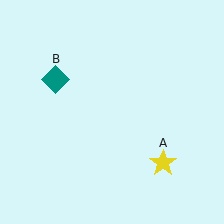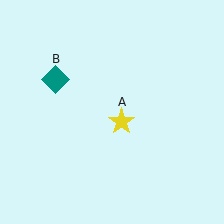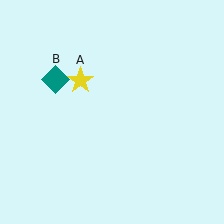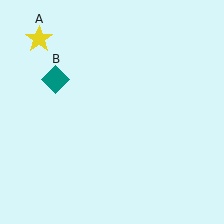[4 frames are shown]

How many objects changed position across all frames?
1 object changed position: yellow star (object A).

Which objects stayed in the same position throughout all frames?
Teal diamond (object B) remained stationary.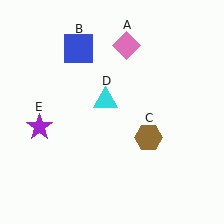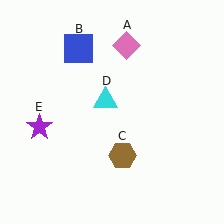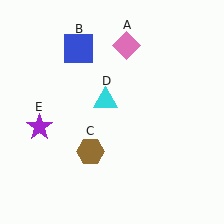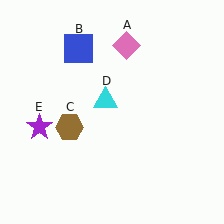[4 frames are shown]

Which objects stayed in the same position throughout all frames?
Pink diamond (object A) and blue square (object B) and cyan triangle (object D) and purple star (object E) remained stationary.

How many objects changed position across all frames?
1 object changed position: brown hexagon (object C).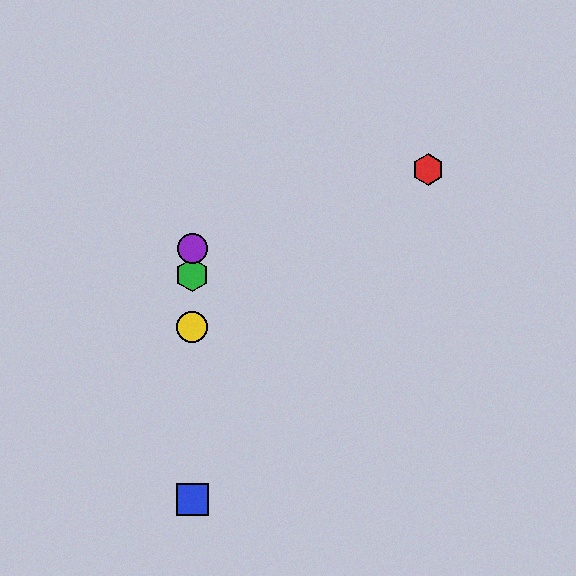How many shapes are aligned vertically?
4 shapes (the blue square, the green hexagon, the yellow circle, the purple circle) are aligned vertically.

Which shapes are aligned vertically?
The blue square, the green hexagon, the yellow circle, the purple circle are aligned vertically.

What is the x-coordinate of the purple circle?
The purple circle is at x≈192.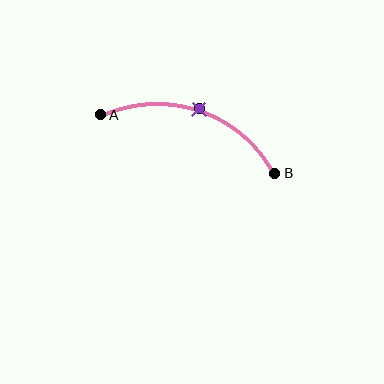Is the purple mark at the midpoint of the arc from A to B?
Yes. The purple mark lies on the arc at equal arc-length from both A and B — it is the arc midpoint.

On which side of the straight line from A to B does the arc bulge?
The arc bulges above the straight line connecting A and B.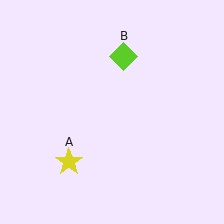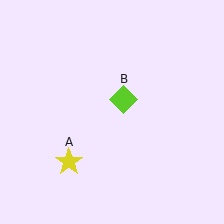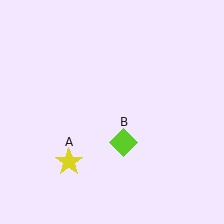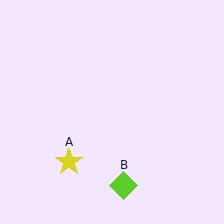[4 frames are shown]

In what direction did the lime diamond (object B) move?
The lime diamond (object B) moved down.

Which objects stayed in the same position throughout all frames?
Yellow star (object A) remained stationary.